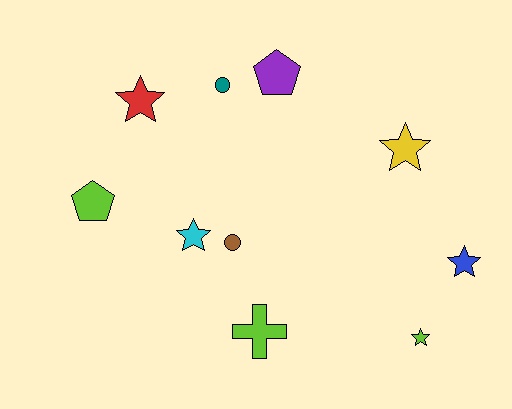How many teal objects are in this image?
There is 1 teal object.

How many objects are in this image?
There are 10 objects.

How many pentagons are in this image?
There are 2 pentagons.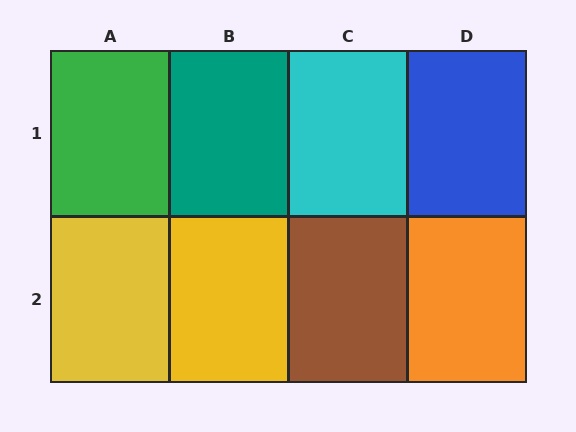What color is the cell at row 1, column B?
Teal.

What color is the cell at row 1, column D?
Blue.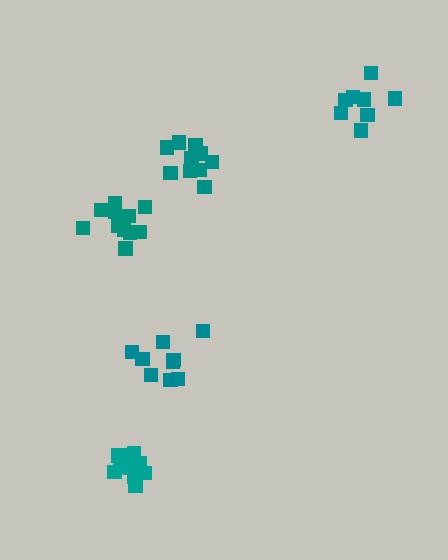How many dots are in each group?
Group 1: 12 dots, Group 2: 9 dots, Group 3: 10 dots, Group 4: 11 dots, Group 5: 8 dots (50 total).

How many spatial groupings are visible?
There are 5 spatial groupings.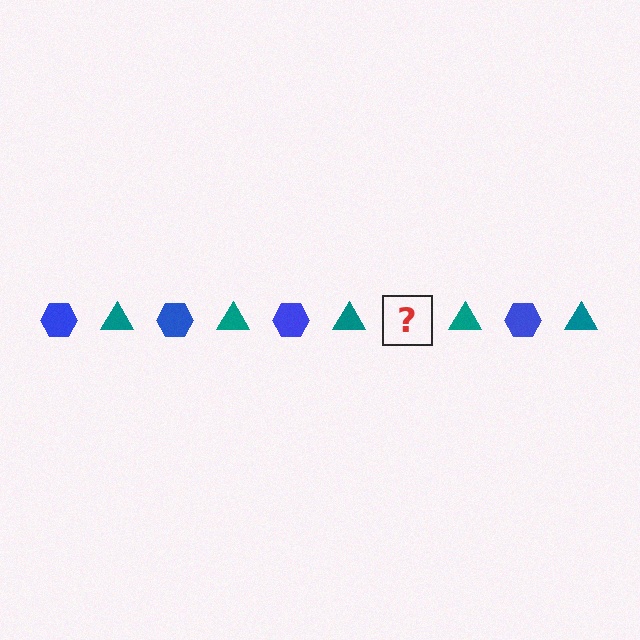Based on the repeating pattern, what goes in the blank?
The blank should be a blue hexagon.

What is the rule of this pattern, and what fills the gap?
The rule is that the pattern alternates between blue hexagon and teal triangle. The gap should be filled with a blue hexagon.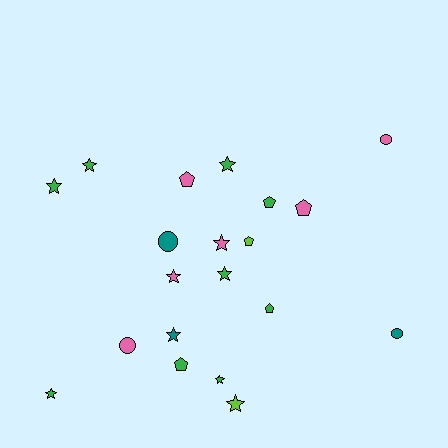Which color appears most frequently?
Green, with 9 objects.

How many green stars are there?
There are 6 green stars.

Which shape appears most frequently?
Star, with 10 objects.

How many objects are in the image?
There are 20 objects.